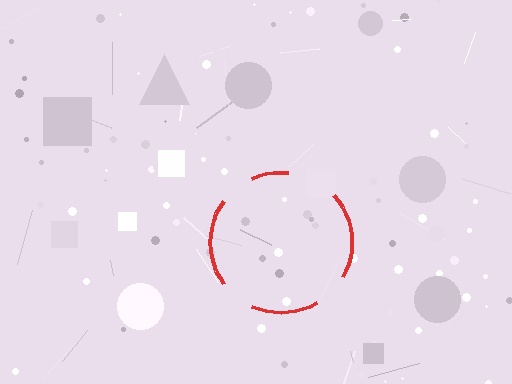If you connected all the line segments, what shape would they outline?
They would outline a circle.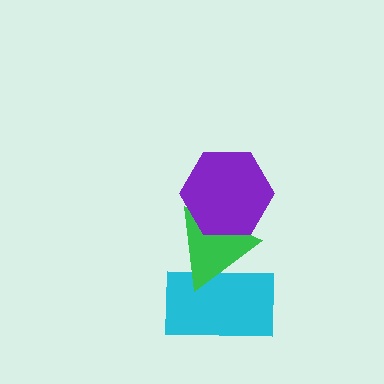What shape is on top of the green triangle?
The purple hexagon is on top of the green triangle.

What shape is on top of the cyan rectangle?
The green triangle is on top of the cyan rectangle.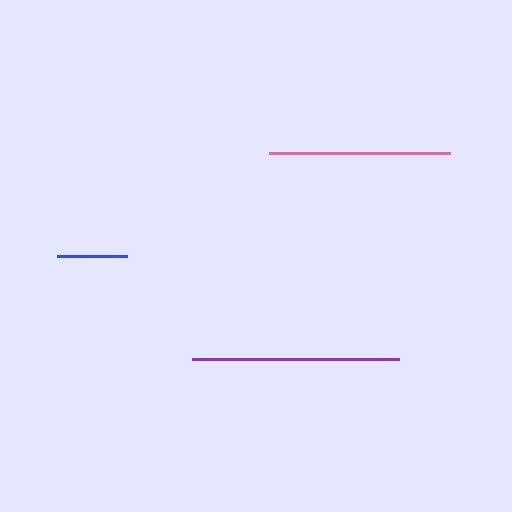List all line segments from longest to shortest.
From longest to shortest: purple, pink, blue.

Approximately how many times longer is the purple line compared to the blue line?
The purple line is approximately 3.0 times the length of the blue line.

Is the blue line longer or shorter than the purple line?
The purple line is longer than the blue line.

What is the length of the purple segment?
The purple segment is approximately 207 pixels long.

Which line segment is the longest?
The purple line is the longest at approximately 207 pixels.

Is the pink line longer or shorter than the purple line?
The purple line is longer than the pink line.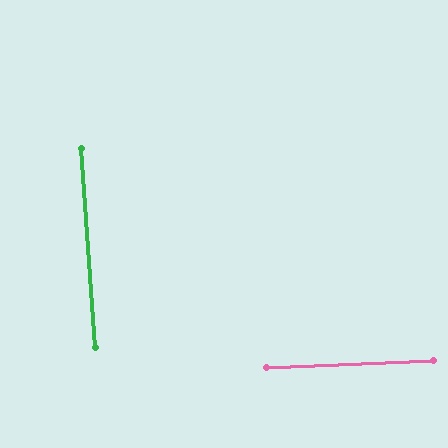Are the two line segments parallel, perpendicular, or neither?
Perpendicular — they meet at approximately 88°.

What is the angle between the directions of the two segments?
Approximately 88 degrees.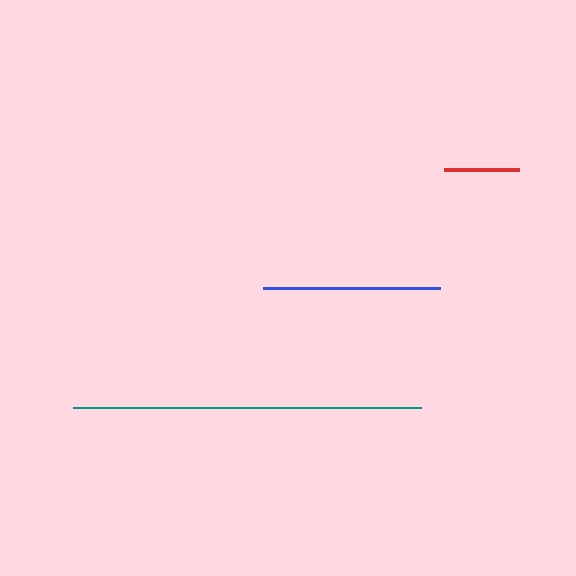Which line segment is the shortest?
The red line is the shortest at approximately 75 pixels.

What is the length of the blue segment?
The blue segment is approximately 177 pixels long.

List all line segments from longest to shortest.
From longest to shortest: teal, blue, red.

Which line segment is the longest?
The teal line is the longest at approximately 348 pixels.